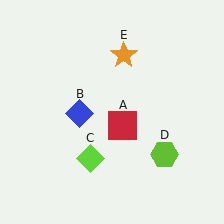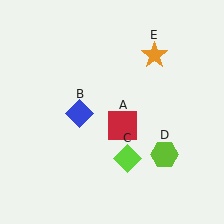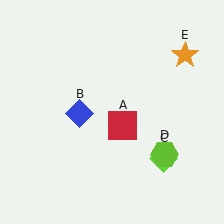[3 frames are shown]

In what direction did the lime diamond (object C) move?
The lime diamond (object C) moved right.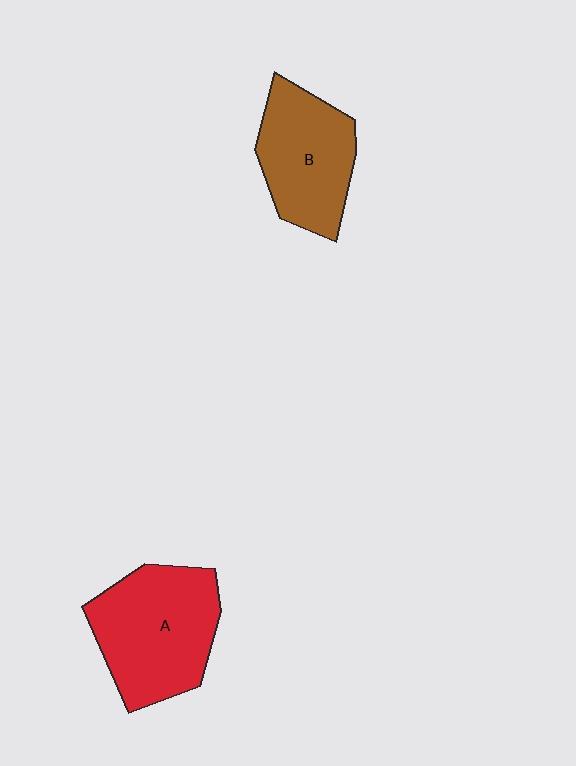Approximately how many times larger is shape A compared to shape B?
Approximately 1.2 times.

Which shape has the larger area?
Shape A (red).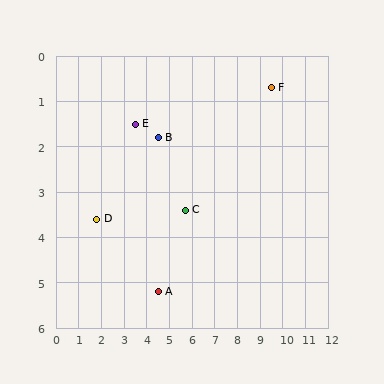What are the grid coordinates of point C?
Point C is at approximately (5.7, 3.4).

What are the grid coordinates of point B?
Point B is at approximately (4.5, 1.8).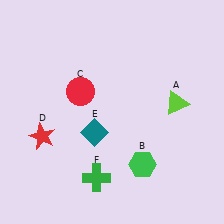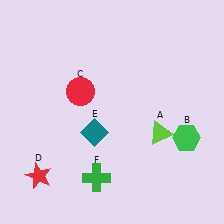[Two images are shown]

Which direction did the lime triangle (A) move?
The lime triangle (A) moved down.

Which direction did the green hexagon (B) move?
The green hexagon (B) moved right.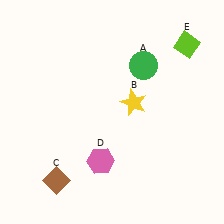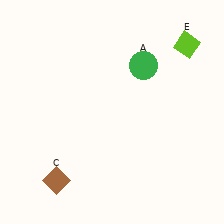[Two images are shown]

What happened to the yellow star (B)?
The yellow star (B) was removed in Image 2. It was in the top-right area of Image 1.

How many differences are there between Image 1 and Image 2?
There are 2 differences between the two images.